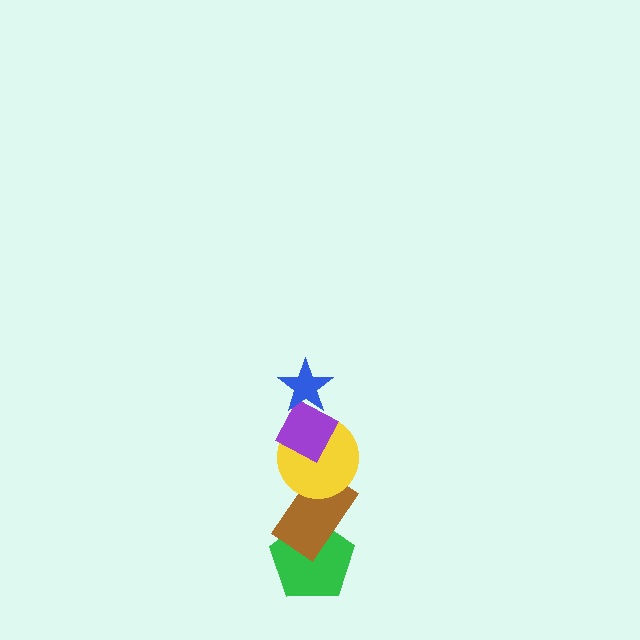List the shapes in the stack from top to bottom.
From top to bottom: the blue star, the purple diamond, the yellow circle, the brown rectangle, the green pentagon.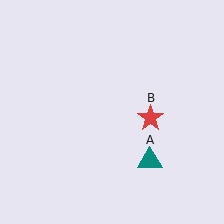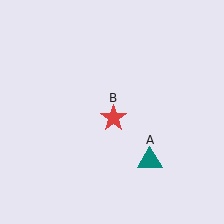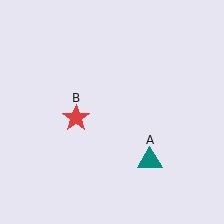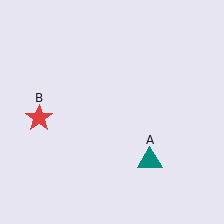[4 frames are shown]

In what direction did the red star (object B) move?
The red star (object B) moved left.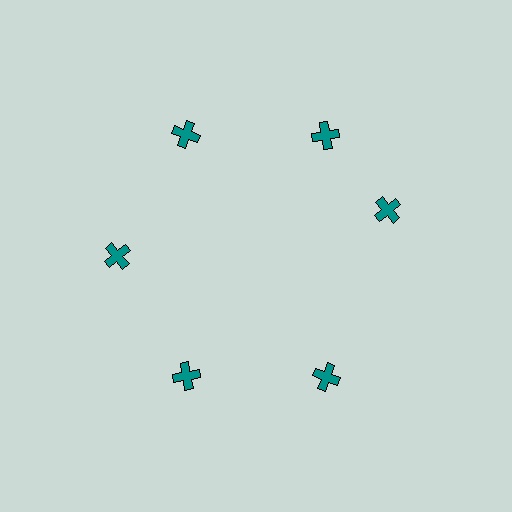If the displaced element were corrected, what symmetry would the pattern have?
It would have 6-fold rotational symmetry — the pattern would map onto itself every 60 degrees.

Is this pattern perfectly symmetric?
No. The 6 teal crosses are arranged in a ring, but one element near the 3 o'clock position is rotated out of alignment along the ring, breaking the 6-fold rotational symmetry.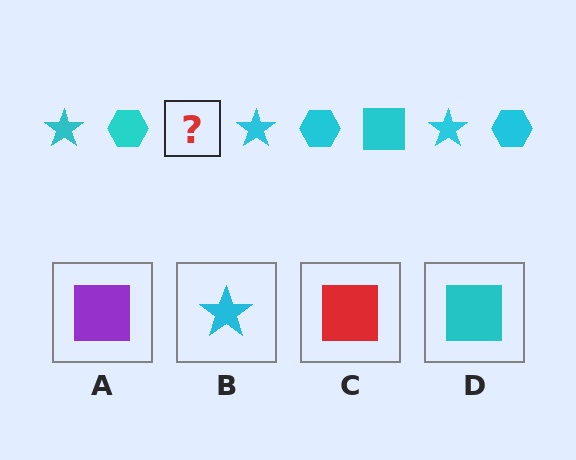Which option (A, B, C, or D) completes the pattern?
D.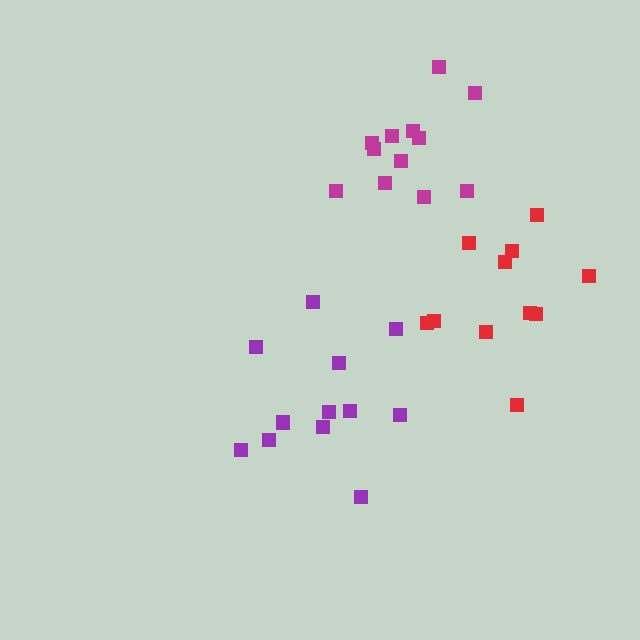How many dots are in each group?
Group 1: 12 dots, Group 2: 11 dots, Group 3: 12 dots (35 total).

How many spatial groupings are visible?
There are 3 spatial groupings.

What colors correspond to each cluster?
The clusters are colored: purple, red, magenta.